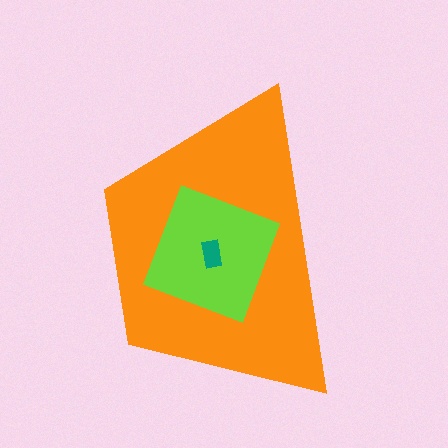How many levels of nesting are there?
3.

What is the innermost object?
The teal rectangle.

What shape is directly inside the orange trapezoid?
The lime square.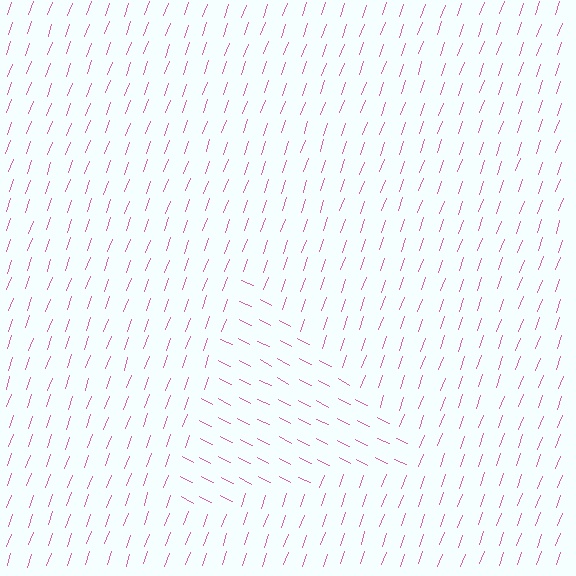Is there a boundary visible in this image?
Yes, there is a texture boundary formed by a change in line orientation.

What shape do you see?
I see a triangle.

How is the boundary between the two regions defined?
The boundary is defined purely by a change in line orientation (approximately 83 degrees difference). All lines are the same color and thickness.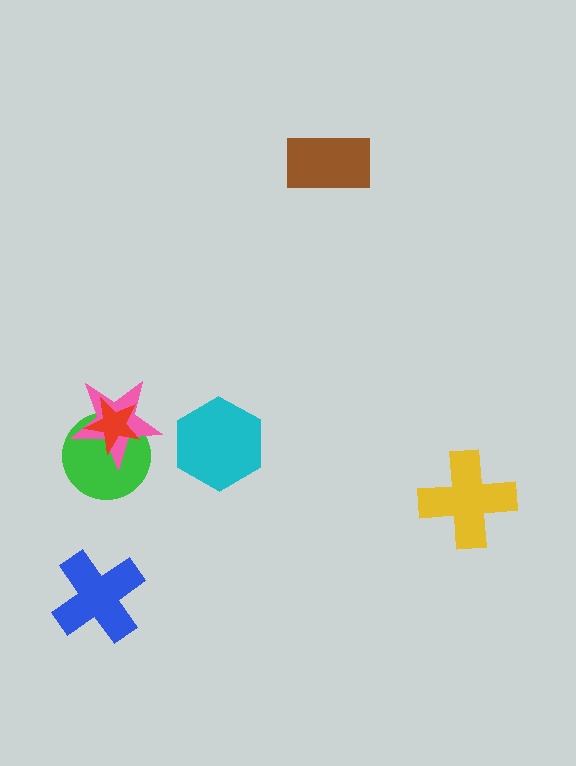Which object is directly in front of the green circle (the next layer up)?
The pink star is directly in front of the green circle.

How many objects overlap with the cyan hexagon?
0 objects overlap with the cyan hexagon.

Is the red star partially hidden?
No, no other shape covers it.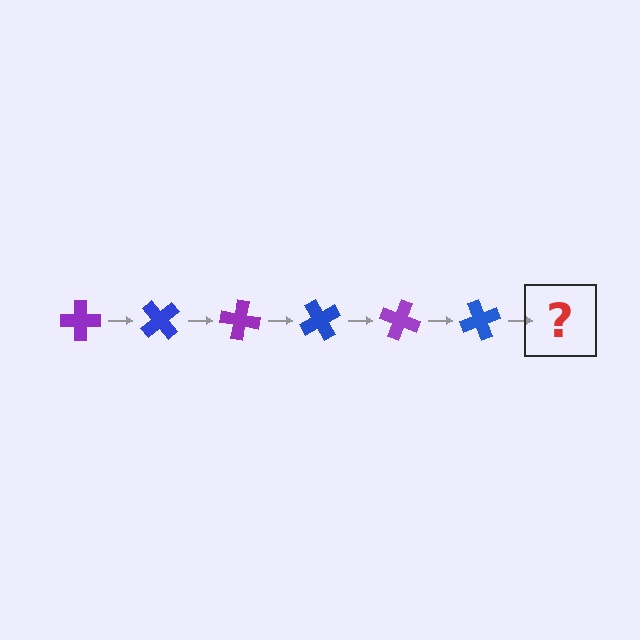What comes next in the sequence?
The next element should be a purple cross, rotated 300 degrees from the start.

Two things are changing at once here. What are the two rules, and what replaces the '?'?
The two rules are that it rotates 50 degrees each step and the color cycles through purple and blue. The '?' should be a purple cross, rotated 300 degrees from the start.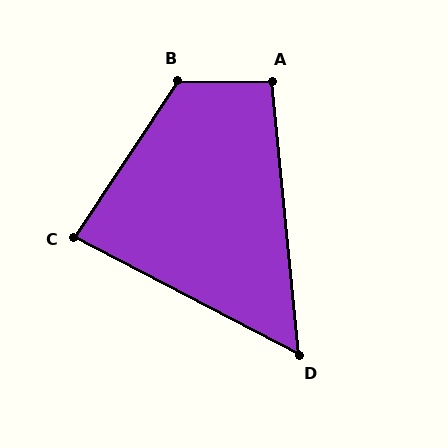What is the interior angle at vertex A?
Approximately 96 degrees (obtuse).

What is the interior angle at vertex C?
Approximately 84 degrees (acute).